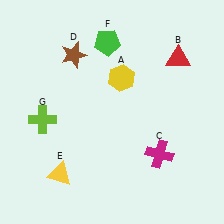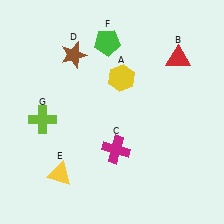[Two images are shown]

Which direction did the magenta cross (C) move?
The magenta cross (C) moved left.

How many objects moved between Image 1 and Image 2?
1 object moved between the two images.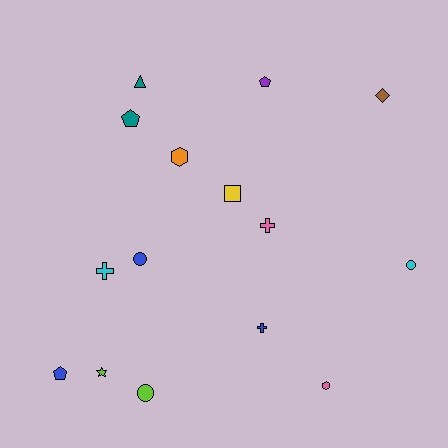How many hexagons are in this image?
There are 2 hexagons.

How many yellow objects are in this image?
There is 1 yellow object.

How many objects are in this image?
There are 15 objects.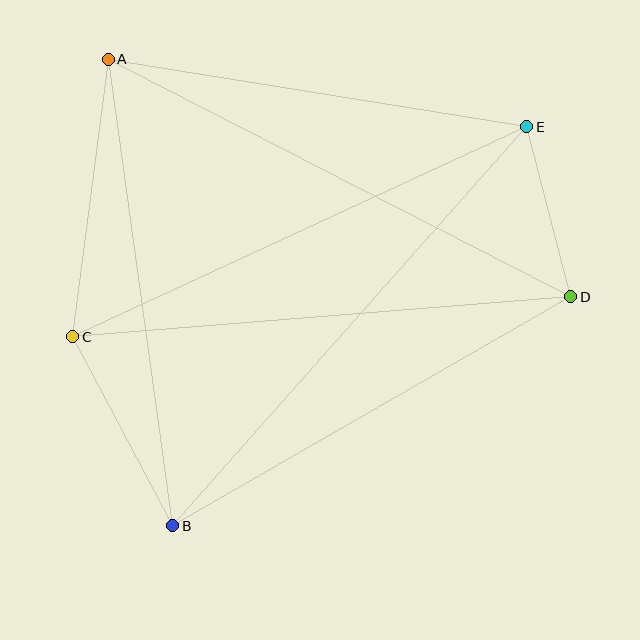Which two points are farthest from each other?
Points B and E are farthest from each other.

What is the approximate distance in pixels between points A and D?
The distance between A and D is approximately 520 pixels.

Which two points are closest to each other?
Points D and E are closest to each other.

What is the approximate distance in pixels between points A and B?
The distance between A and B is approximately 471 pixels.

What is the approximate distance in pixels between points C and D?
The distance between C and D is approximately 500 pixels.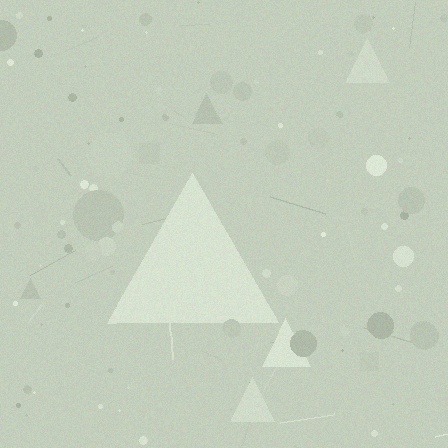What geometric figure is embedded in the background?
A triangle is embedded in the background.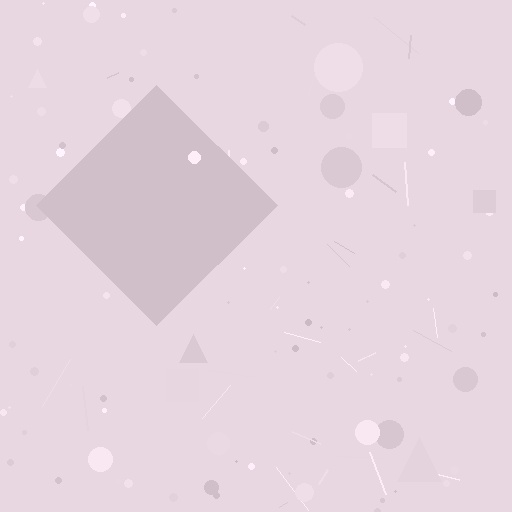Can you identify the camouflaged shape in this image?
The camouflaged shape is a diamond.